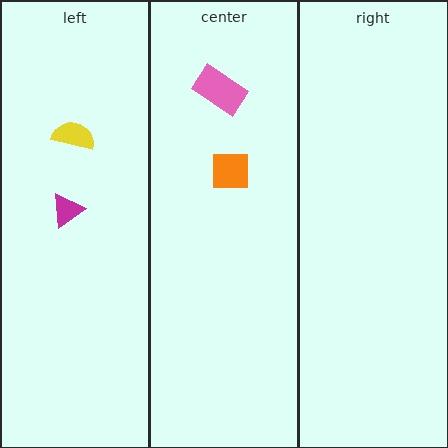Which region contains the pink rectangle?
The center region.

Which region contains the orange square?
The center region.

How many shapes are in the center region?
2.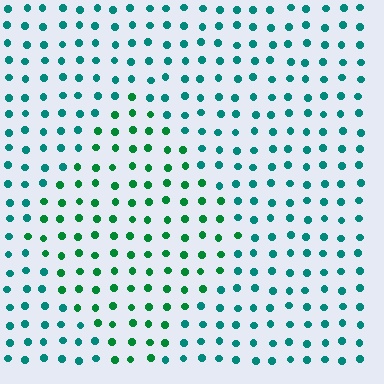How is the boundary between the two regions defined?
The boundary is defined purely by a slight shift in hue (about 33 degrees). Spacing, size, and orientation are identical on both sides.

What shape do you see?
I see a diamond.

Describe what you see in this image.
The image is filled with small teal elements in a uniform arrangement. A diamond-shaped region is visible where the elements are tinted to a slightly different hue, forming a subtle color boundary.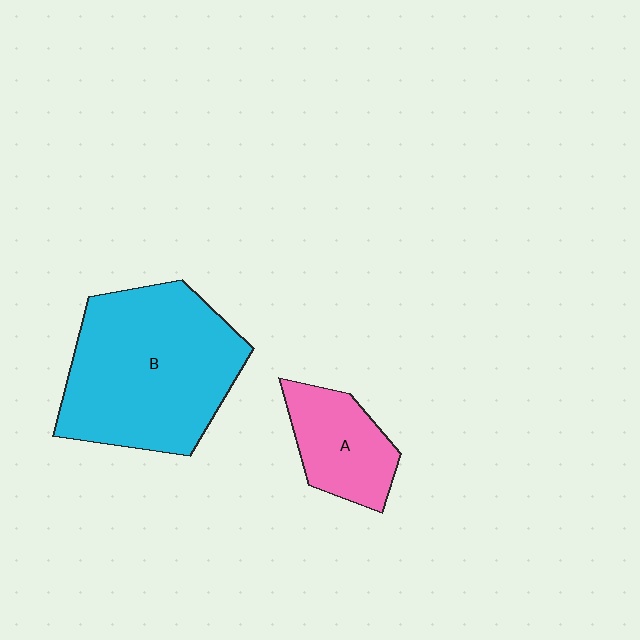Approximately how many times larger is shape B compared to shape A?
Approximately 2.5 times.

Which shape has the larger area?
Shape B (cyan).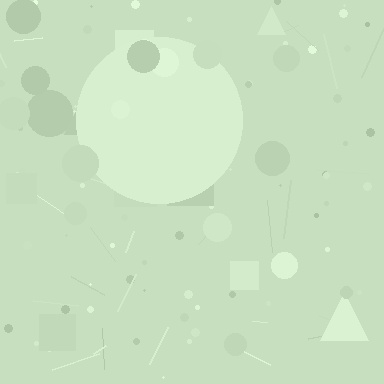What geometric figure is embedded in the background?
A circle is embedded in the background.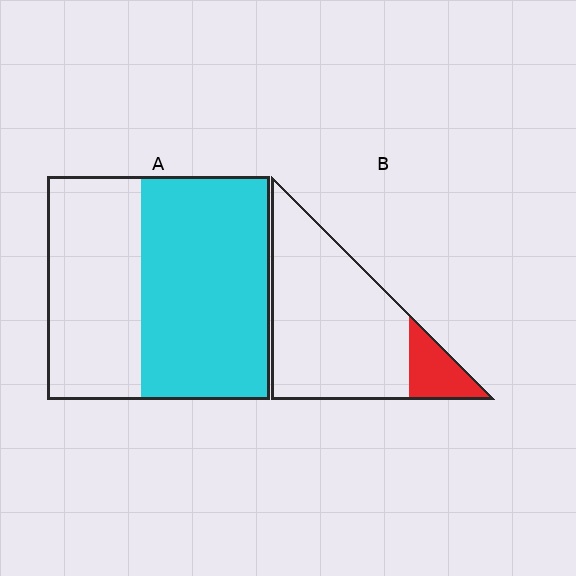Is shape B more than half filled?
No.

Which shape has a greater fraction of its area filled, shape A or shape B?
Shape A.